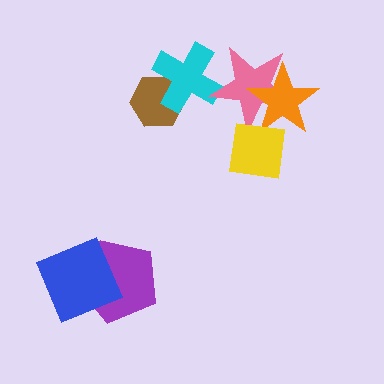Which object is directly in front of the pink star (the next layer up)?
The orange star is directly in front of the pink star.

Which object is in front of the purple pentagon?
The blue square is in front of the purple pentagon.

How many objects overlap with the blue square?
1 object overlaps with the blue square.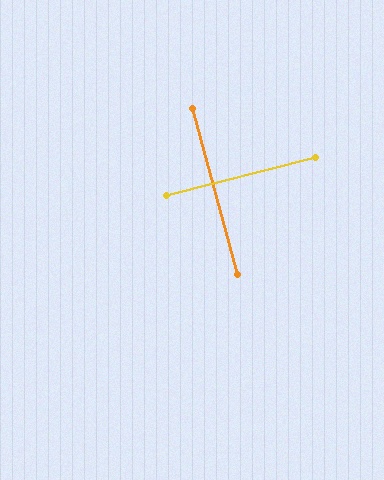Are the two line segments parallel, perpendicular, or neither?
Perpendicular — they meet at approximately 89°.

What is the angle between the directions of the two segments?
Approximately 89 degrees.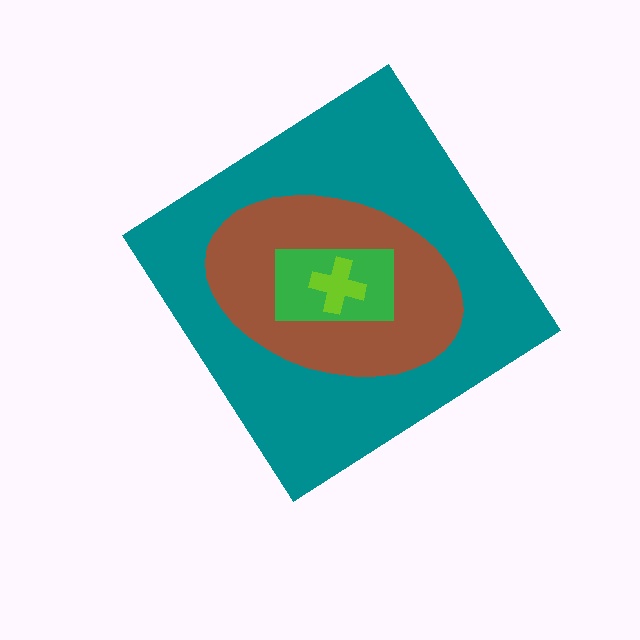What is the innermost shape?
The lime cross.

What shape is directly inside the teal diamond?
The brown ellipse.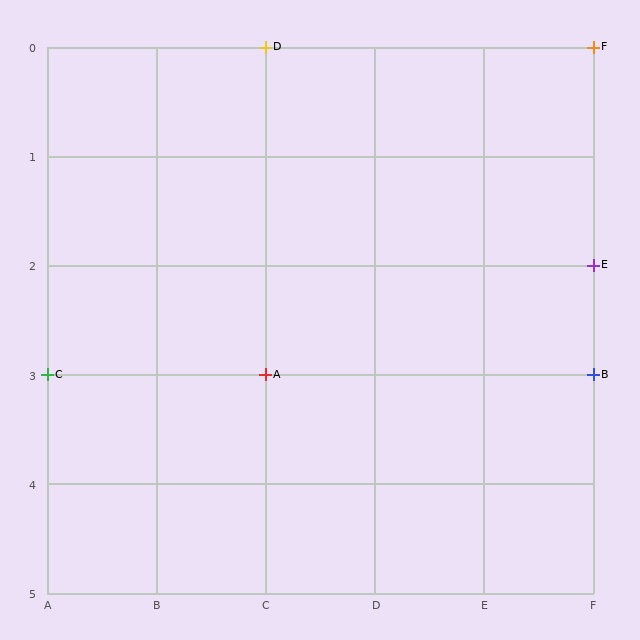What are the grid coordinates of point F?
Point F is at grid coordinates (F, 0).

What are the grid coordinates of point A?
Point A is at grid coordinates (C, 3).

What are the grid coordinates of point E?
Point E is at grid coordinates (F, 2).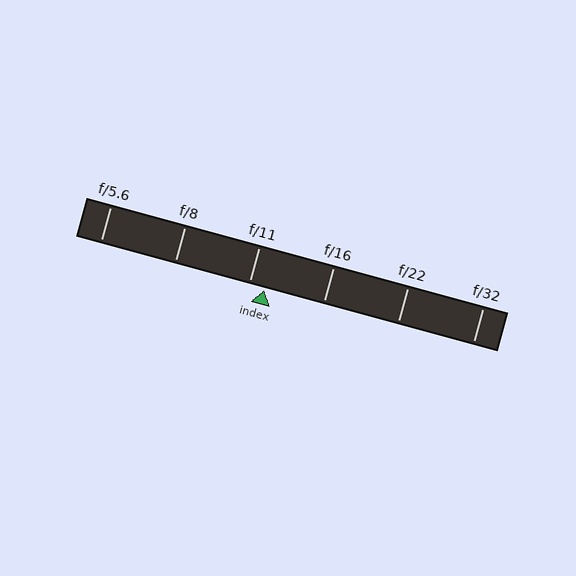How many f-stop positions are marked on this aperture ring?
There are 6 f-stop positions marked.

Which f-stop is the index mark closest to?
The index mark is closest to f/11.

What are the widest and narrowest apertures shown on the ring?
The widest aperture shown is f/5.6 and the narrowest is f/32.